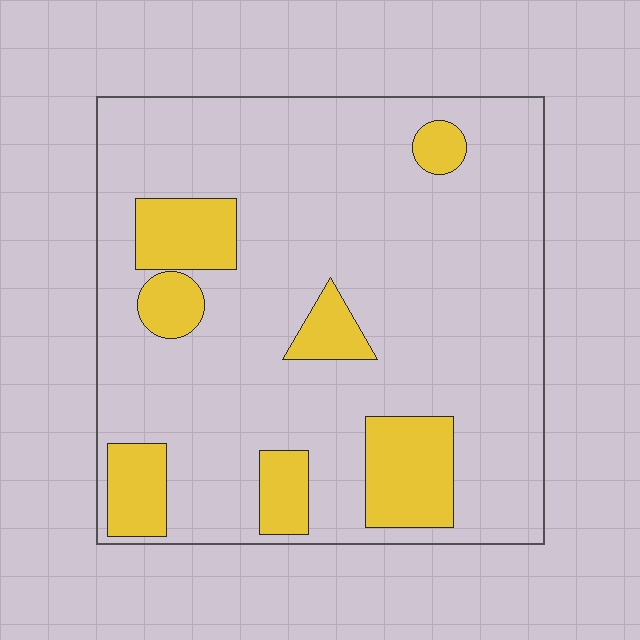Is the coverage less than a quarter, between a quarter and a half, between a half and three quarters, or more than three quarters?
Less than a quarter.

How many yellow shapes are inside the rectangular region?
7.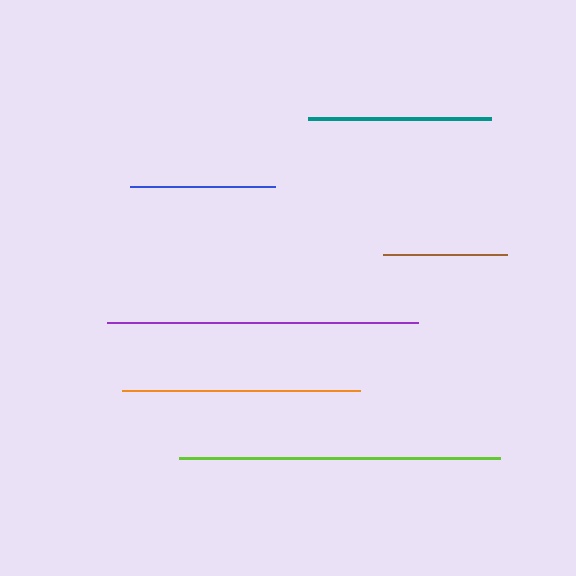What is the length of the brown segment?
The brown segment is approximately 124 pixels long.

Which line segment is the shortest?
The brown line is the shortest at approximately 124 pixels.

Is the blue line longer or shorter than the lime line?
The lime line is longer than the blue line.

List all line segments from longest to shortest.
From longest to shortest: lime, purple, orange, teal, blue, brown.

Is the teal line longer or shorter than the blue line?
The teal line is longer than the blue line.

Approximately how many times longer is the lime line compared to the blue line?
The lime line is approximately 2.2 times the length of the blue line.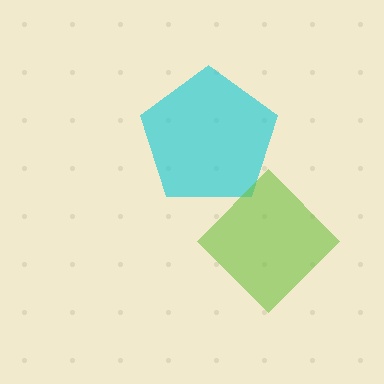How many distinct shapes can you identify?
There are 2 distinct shapes: a cyan pentagon, a lime diamond.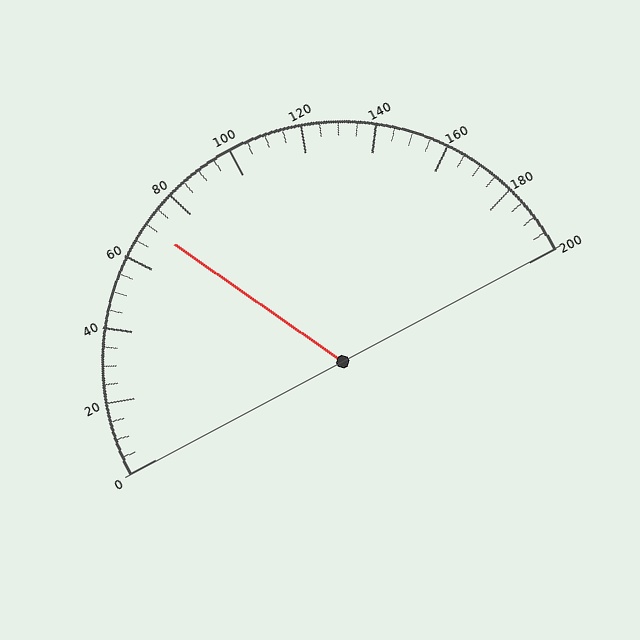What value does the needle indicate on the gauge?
The needle indicates approximately 70.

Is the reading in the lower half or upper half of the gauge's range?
The reading is in the lower half of the range (0 to 200).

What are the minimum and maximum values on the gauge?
The gauge ranges from 0 to 200.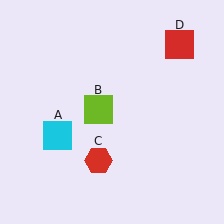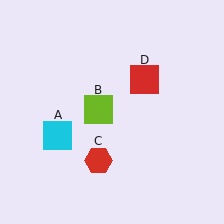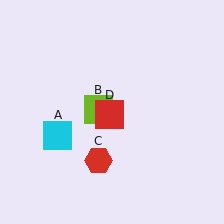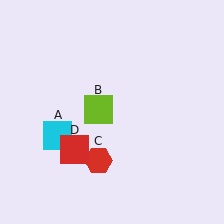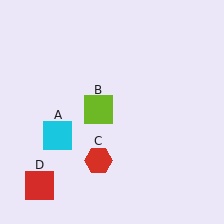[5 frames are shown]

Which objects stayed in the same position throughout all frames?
Cyan square (object A) and lime square (object B) and red hexagon (object C) remained stationary.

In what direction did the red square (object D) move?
The red square (object D) moved down and to the left.